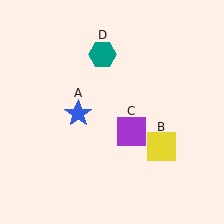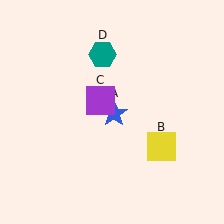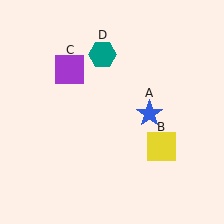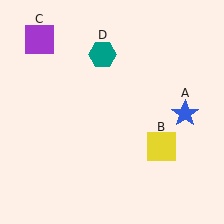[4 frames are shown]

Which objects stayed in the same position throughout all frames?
Yellow square (object B) and teal hexagon (object D) remained stationary.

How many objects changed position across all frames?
2 objects changed position: blue star (object A), purple square (object C).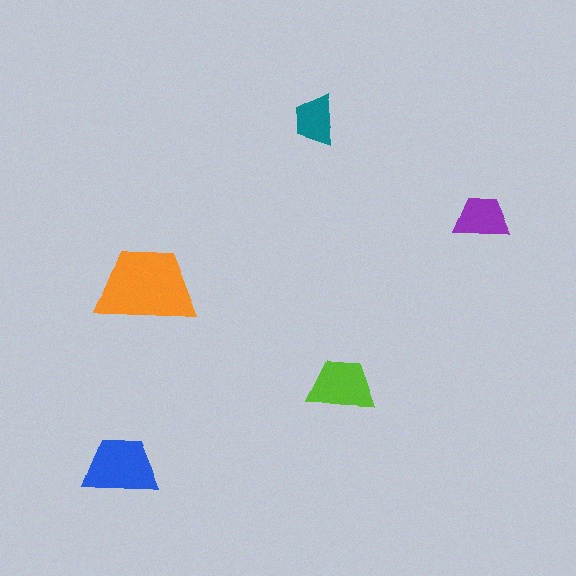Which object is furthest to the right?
The purple trapezoid is rightmost.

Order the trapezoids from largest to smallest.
the orange one, the blue one, the lime one, the purple one, the teal one.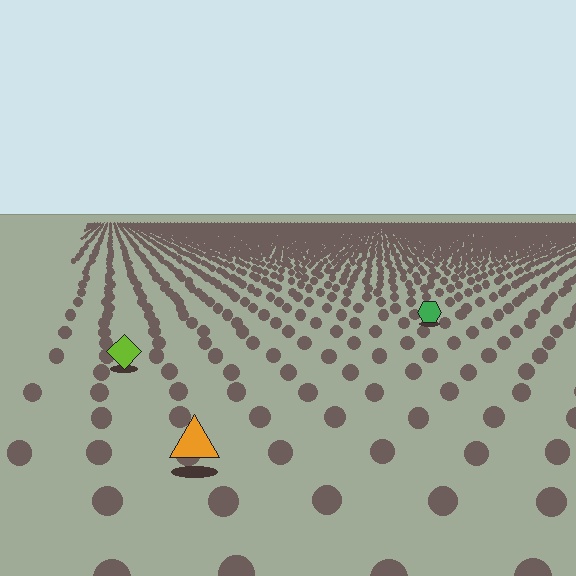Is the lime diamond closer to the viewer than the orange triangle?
No. The orange triangle is closer — you can tell from the texture gradient: the ground texture is coarser near it.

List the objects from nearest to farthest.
From nearest to farthest: the orange triangle, the lime diamond, the green hexagon.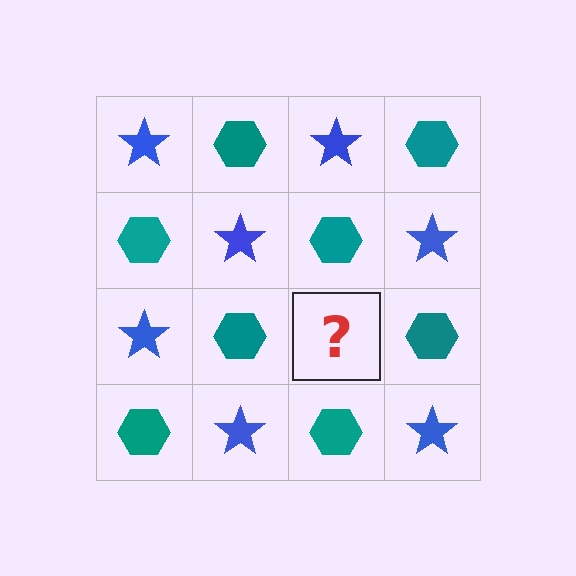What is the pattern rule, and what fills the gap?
The rule is that it alternates blue star and teal hexagon in a checkerboard pattern. The gap should be filled with a blue star.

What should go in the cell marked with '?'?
The missing cell should contain a blue star.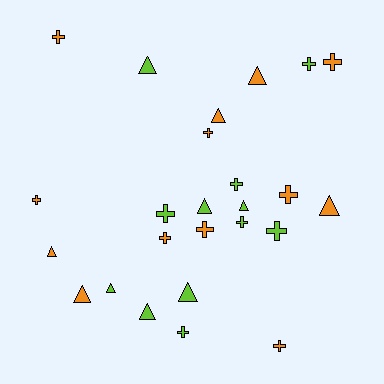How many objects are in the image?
There are 25 objects.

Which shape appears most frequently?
Cross, with 14 objects.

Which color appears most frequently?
Orange, with 13 objects.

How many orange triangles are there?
There are 5 orange triangles.